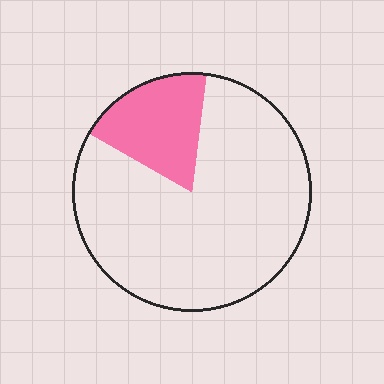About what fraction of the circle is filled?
About one fifth (1/5).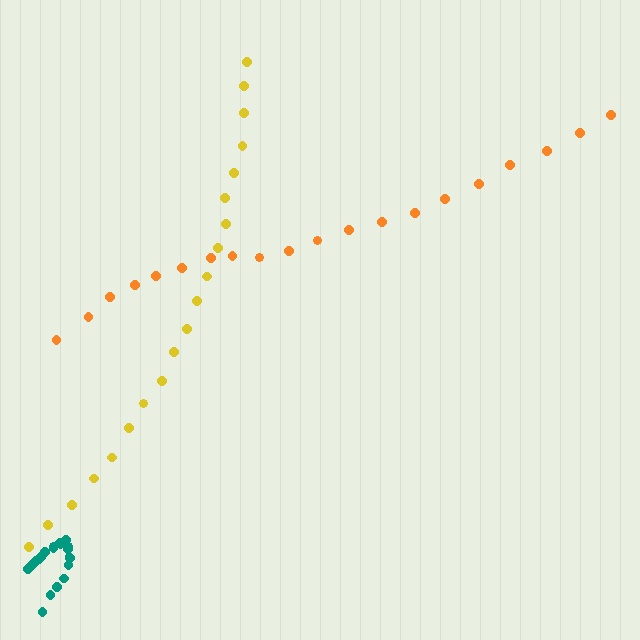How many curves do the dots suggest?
There are 3 distinct paths.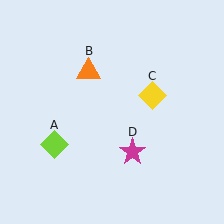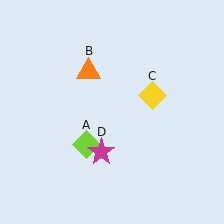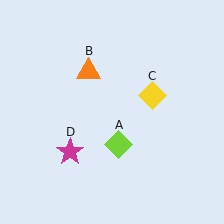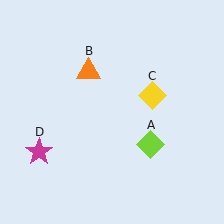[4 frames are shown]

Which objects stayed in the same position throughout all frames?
Orange triangle (object B) and yellow diamond (object C) remained stationary.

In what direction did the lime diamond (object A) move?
The lime diamond (object A) moved right.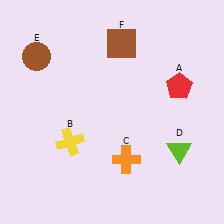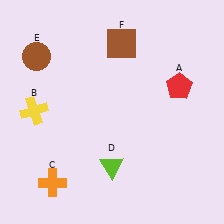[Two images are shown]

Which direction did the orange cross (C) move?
The orange cross (C) moved left.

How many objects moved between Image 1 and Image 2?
3 objects moved between the two images.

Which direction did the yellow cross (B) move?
The yellow cross (B) moved left.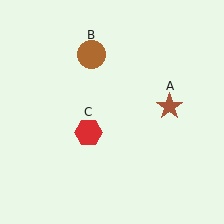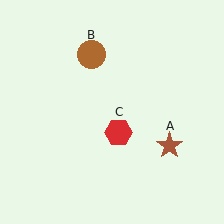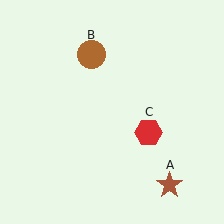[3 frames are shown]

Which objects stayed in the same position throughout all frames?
Brown circle (object B) remained stationary.